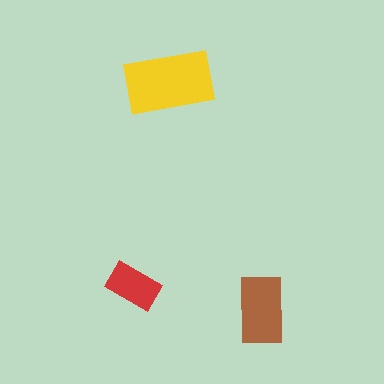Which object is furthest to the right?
The brown rectangle is rightmost.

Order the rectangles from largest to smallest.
the yellow one, the brown one, the red one.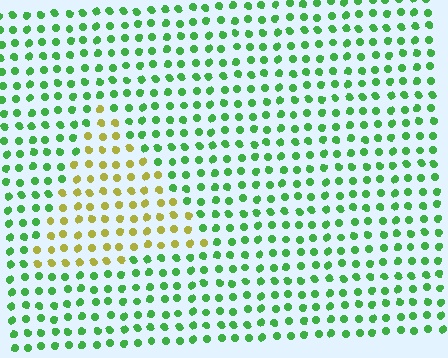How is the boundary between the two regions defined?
The boundary is defined purely by a slight shift in hue (about 60 degrees). Spacing, size, and orientation are identical on both sides.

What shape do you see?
I see a triangle.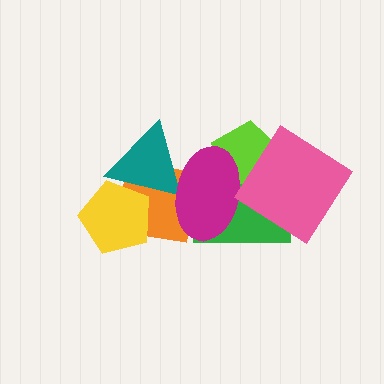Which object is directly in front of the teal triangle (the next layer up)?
The yellow pentagon is directly in front of the teal triangle.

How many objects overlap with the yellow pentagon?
2 objects overlap with the yellow pentagon.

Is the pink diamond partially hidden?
No, no other shape covers it.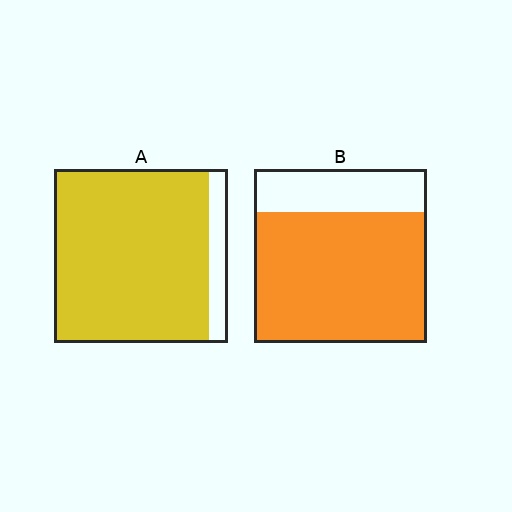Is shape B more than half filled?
Yes.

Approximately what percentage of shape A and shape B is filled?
A is approximately 90% and B is approximately 75%.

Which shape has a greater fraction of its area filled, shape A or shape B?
Shape A.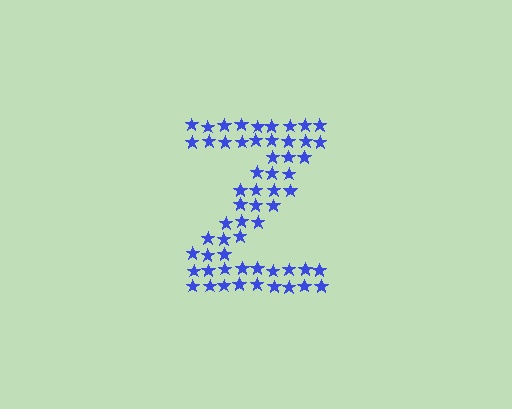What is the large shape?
The large shape is the letter Z.